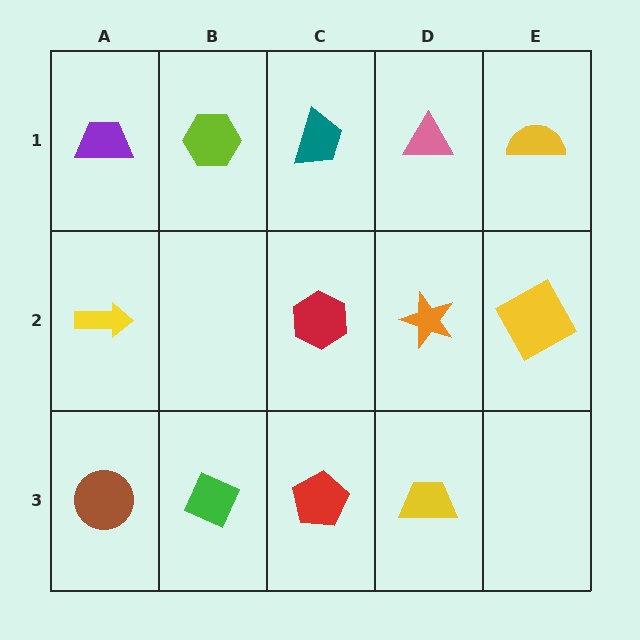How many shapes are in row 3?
4 shapes.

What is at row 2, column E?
A yellow square.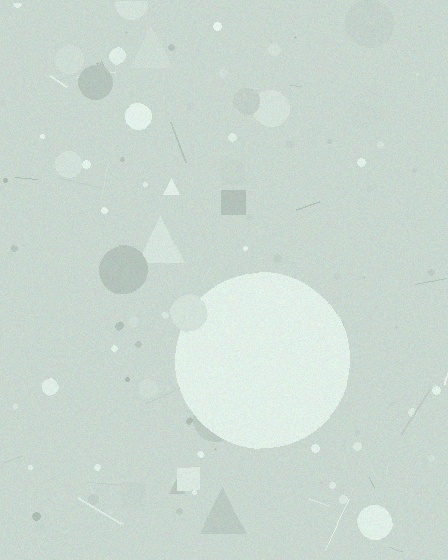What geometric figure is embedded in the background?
A circle is embedded in the background.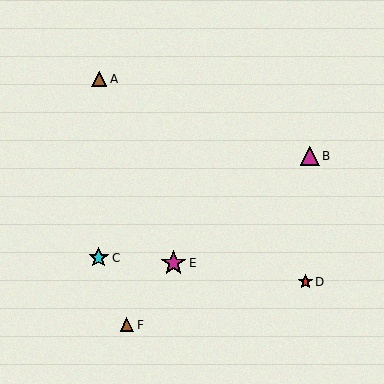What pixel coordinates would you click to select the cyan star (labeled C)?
Click at (99, 258) to select the cyan star C.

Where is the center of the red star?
The center of the red star is at (305, 282).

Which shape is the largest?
The magenta star (labeled E) is the largest.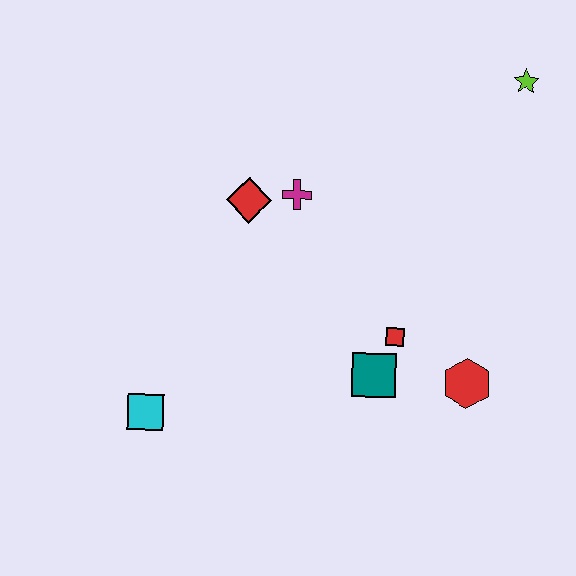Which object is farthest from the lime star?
The cyan square is farthest from the lime star.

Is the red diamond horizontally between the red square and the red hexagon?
No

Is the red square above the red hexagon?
Yes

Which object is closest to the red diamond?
The magenta cross is closest to the red diamond.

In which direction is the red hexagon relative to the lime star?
The red hexagon is below the lime star.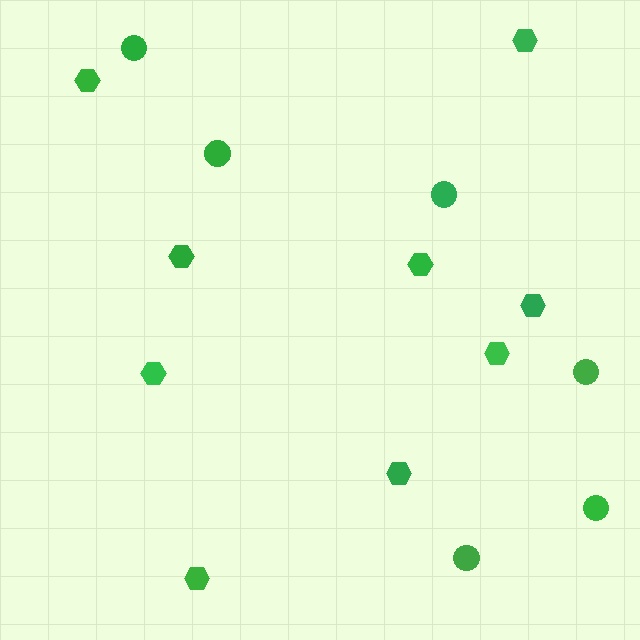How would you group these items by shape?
There are 2 groups: one group of circles (6) and one group of hexagons (9).